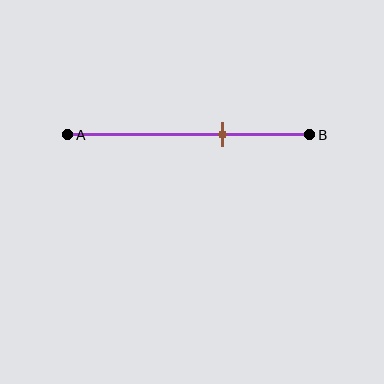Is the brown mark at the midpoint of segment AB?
No, the mark is at about 65% from A, not at the 50% midpoint.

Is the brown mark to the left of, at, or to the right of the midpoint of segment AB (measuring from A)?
The brown mark is to the right of the midpoint of segment AB.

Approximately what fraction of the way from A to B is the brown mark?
The brown mark is approximately 65% of the way from A to B.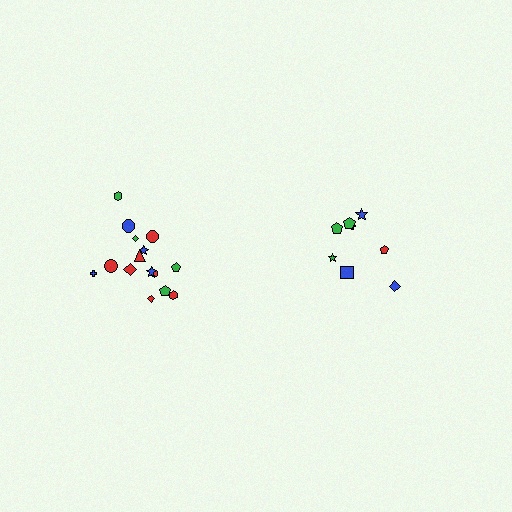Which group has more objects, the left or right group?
The left group.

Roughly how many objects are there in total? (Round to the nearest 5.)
Roughly 25 objects in total.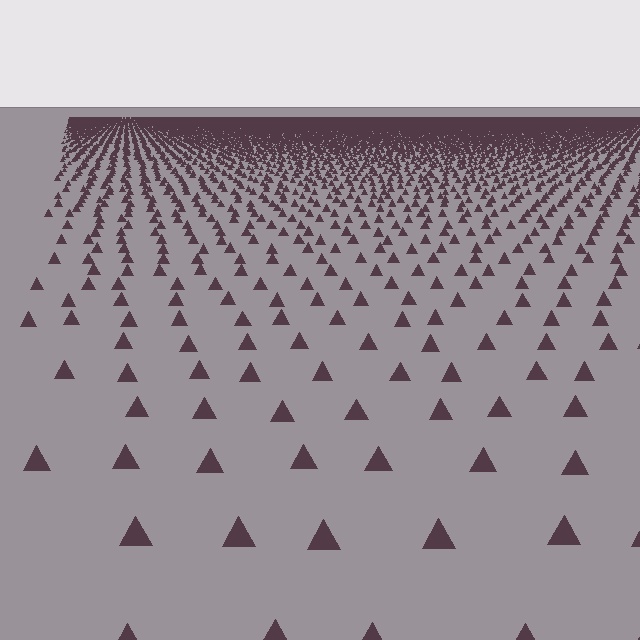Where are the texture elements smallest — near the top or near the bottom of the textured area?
Near the top.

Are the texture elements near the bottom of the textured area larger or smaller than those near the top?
Larger. Near the bottom, elements are closer to the viewer and appear at a bigger on-screen size.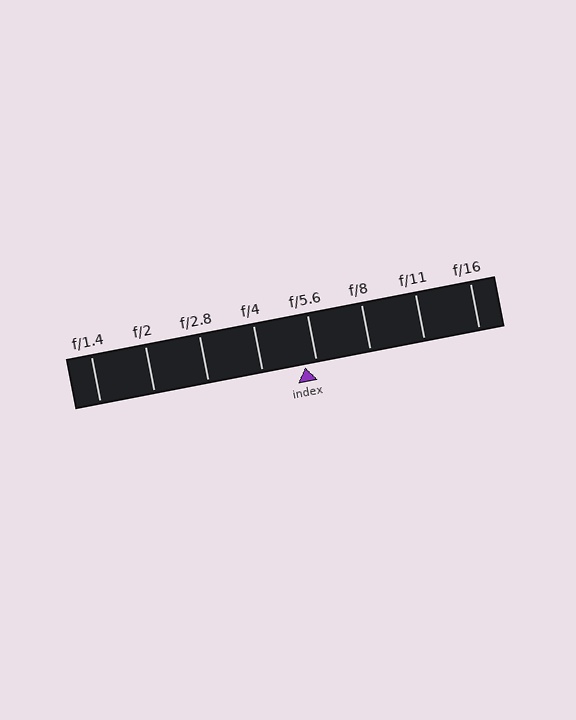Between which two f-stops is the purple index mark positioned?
The index mark is between f/4 and f/5.6.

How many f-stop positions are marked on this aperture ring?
There are 8 f-stop positions marked.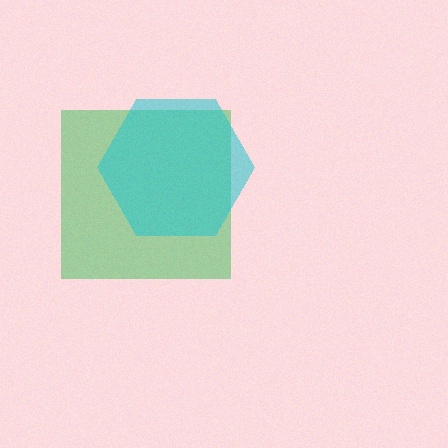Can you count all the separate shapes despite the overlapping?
Yes, there are 2 separate shapes.